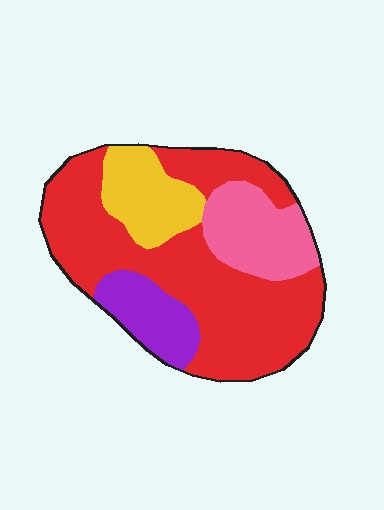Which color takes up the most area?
Red, at roughly 55%.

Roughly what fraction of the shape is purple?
Purple covers 12% of the shape.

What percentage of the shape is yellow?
Yellow takes up less than a quarter of the shape.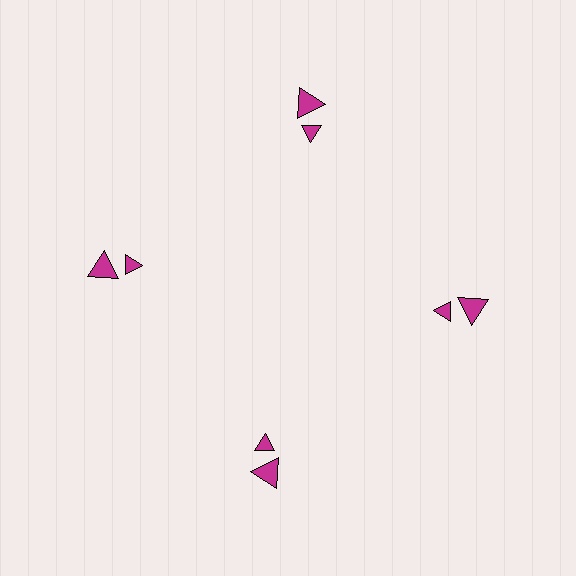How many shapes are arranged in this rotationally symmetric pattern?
There are 8 shapes, arranged in 4 groups of 2.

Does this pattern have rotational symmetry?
Yes, this pattern has 4-fold rotational symmetry. It looks the same after rotating 90 degrees around the center.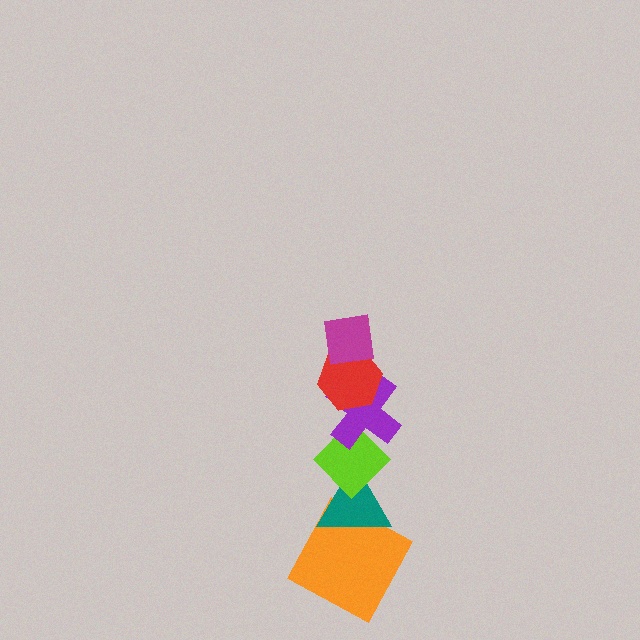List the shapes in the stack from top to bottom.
From top to bottom: the magenta square, the red hexagon, the purple cross, the lime diamond, the teal triangle, the orange square.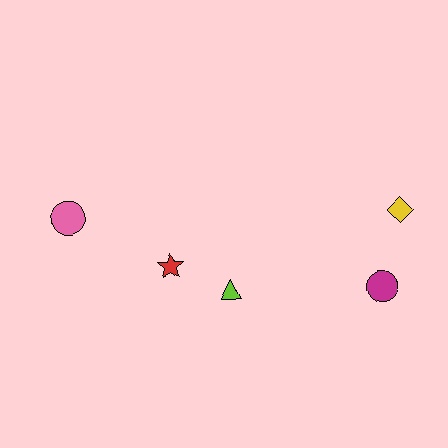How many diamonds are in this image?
There is 1 diamond.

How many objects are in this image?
There are 5 objects.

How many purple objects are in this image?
There are no purple objects.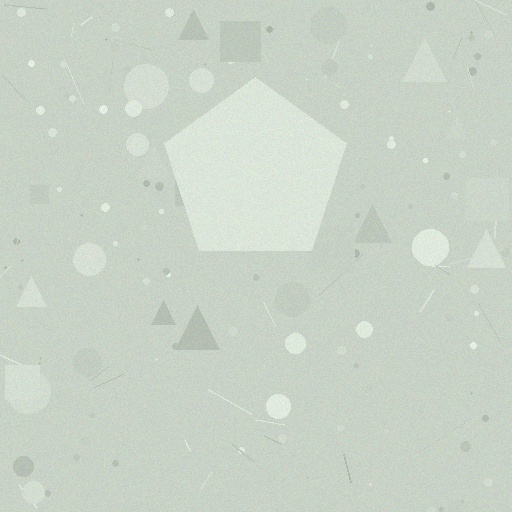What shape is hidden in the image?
A pentagon is hidden in the image.